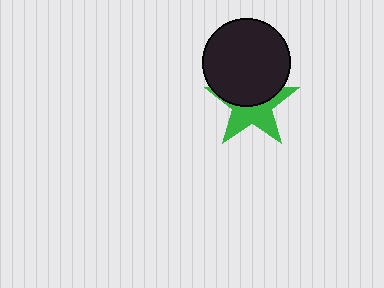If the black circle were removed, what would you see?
You would see the complete green star.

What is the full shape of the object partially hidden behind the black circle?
The partially hidden object is a green star.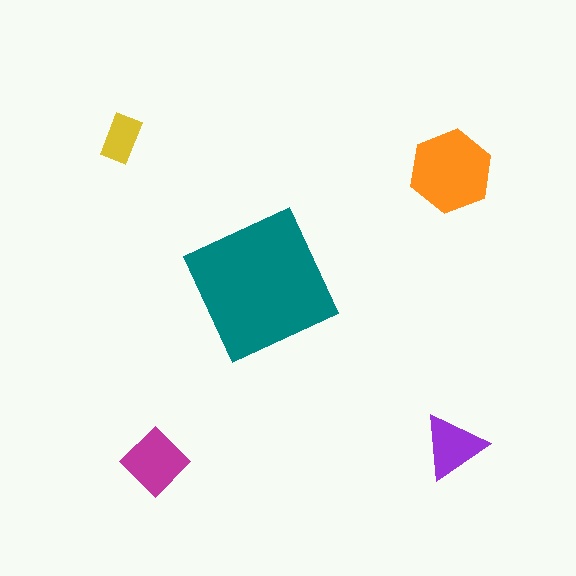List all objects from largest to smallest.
The teal square, the orange hexagon, the magenta diamond, the purple triangle, the yellow rectangle.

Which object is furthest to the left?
The yellow rectangle is leftmost.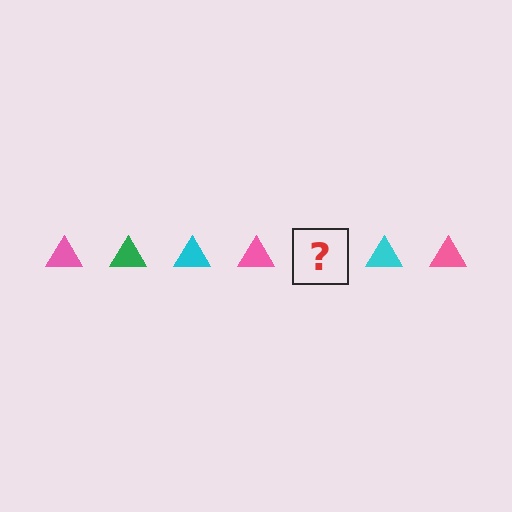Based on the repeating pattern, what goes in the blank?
The blank should be a green triangle.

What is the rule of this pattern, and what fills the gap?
The rule is that the pattern cycles through pink, green, cyan triangles. The gap should be filled with a green triangle.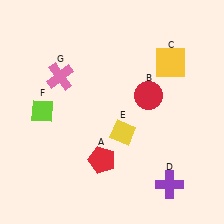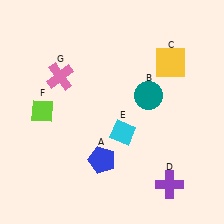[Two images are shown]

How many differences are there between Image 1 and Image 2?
There are 3 differences between the two images.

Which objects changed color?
A changed from red to blue. B changed from red to teal. E changed from yellow to cyan.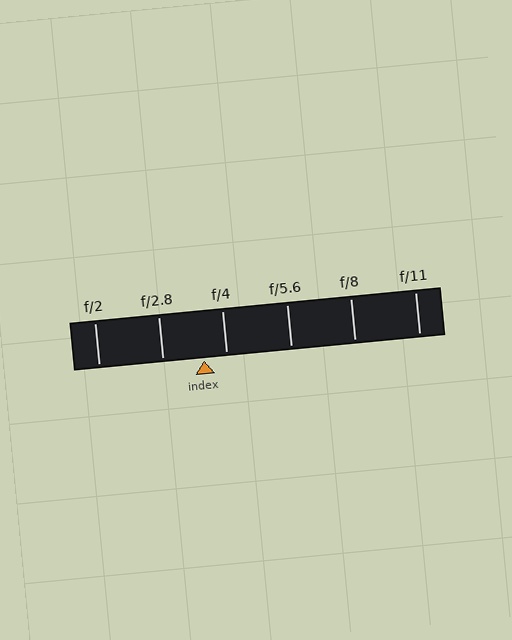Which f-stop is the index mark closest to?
The index mark is closest to f/4.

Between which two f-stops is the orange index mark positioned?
The index mark is between f/2.8 and f/4.